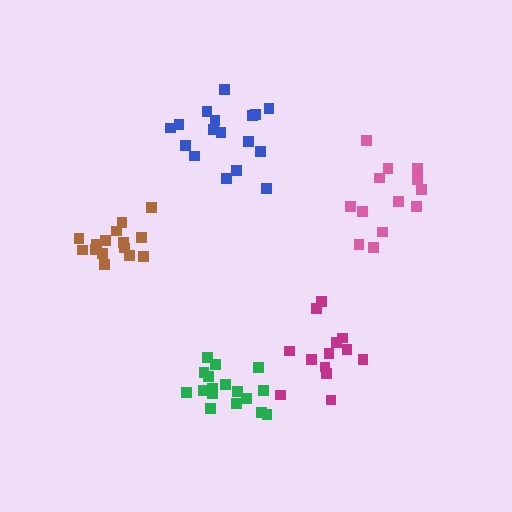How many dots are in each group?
Group 1: 15 dots, Group 2: 17 dots, Group 3: 13 dots, Group 4: 13 dots, Group 5: 17 dots (75 total).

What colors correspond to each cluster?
The clusters are colored: brown, green, pink, magenta, blue.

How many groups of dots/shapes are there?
There are 5 groups.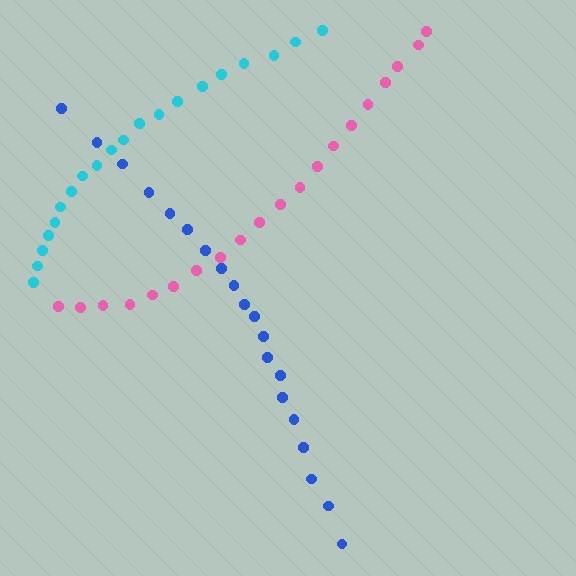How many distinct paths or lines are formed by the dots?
There are 3 distinct paths.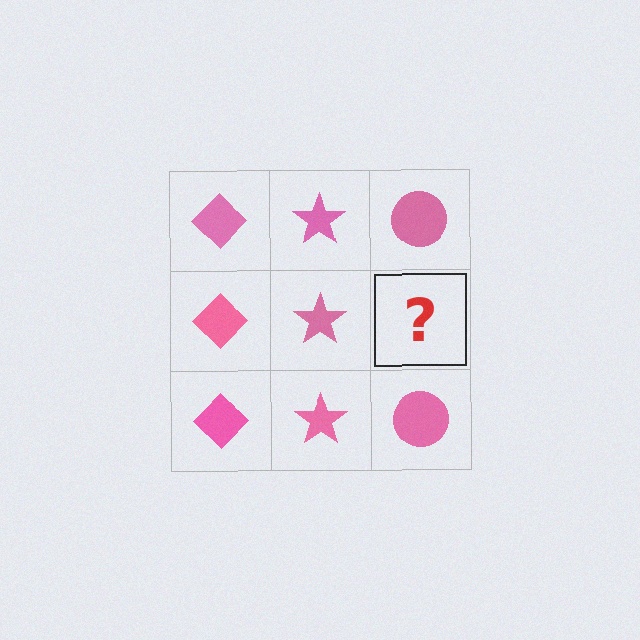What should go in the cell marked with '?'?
The missing cell should contain a pink circle.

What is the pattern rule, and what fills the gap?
The rule is that each column has a consistent shape. The gap should be filled with a pink circle.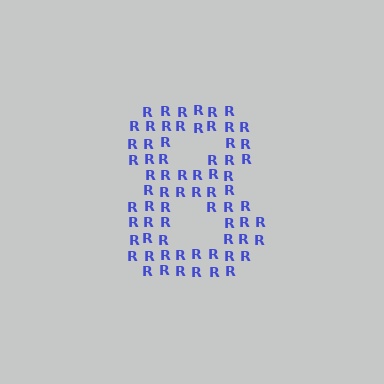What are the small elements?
The small elements are letter R's.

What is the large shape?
The large shape is the digit 8.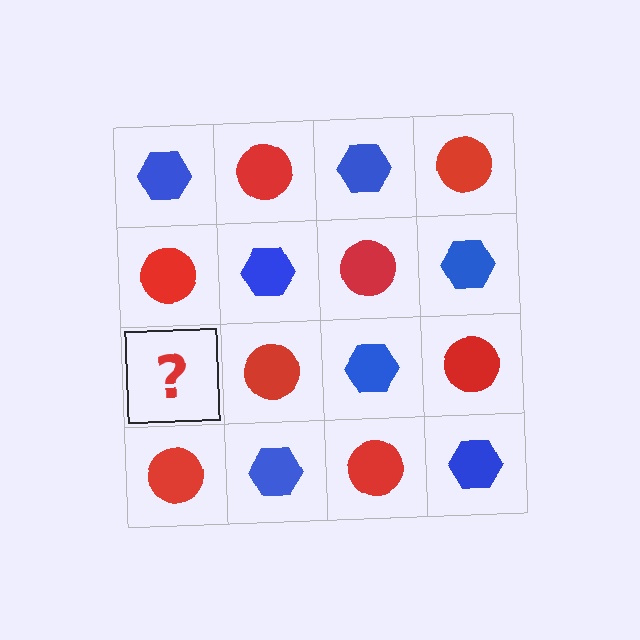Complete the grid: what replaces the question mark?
The question mark should be replaced with a blue hexagon.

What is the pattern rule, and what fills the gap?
The rule is that it alternates blue hexagon and red circle in a checkerboard pattern. The gap should be filled with a blue hexagon.